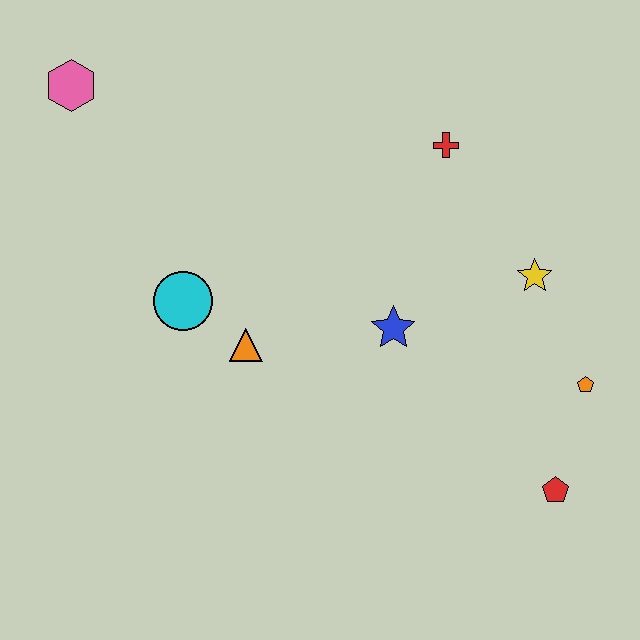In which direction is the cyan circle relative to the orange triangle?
The cyan circle is to the left of the orange triangle.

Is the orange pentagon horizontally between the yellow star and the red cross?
No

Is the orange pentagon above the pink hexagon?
No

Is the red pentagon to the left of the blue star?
No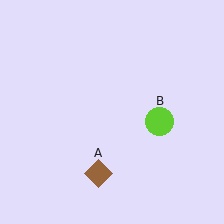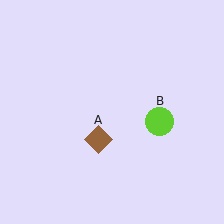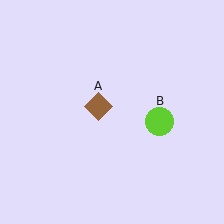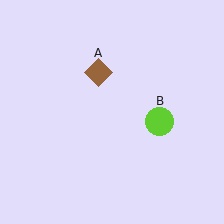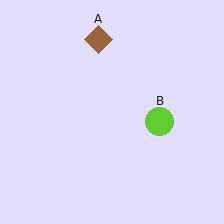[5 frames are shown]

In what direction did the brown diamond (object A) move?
The brown diamond (object A) moved up.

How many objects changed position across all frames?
1 object changed position: brown diamond (object A).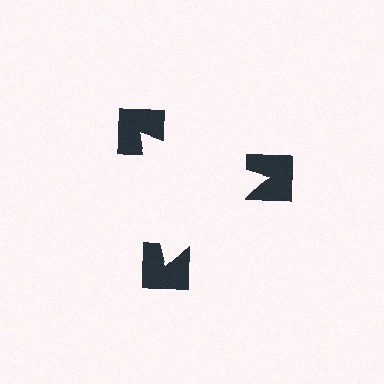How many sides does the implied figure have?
3 sides.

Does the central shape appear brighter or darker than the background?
It typically appears slightly brighter than the background, even though no actual brightness change is drawn.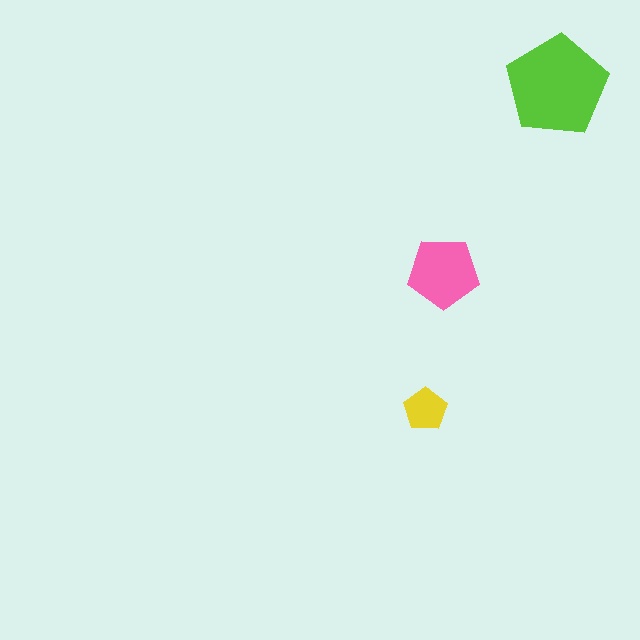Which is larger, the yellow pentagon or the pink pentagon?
The pink one.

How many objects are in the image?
There are 3 objects in the image.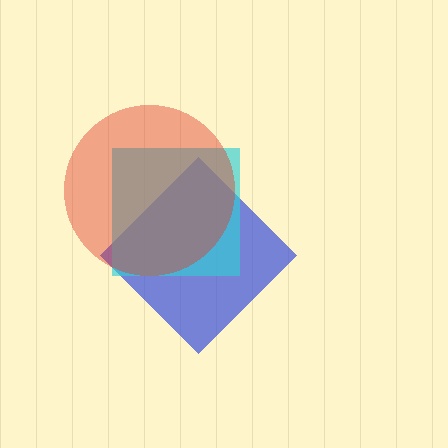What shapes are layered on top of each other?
The layered shapes are: a blue diamond, a cyan square, a red circle.